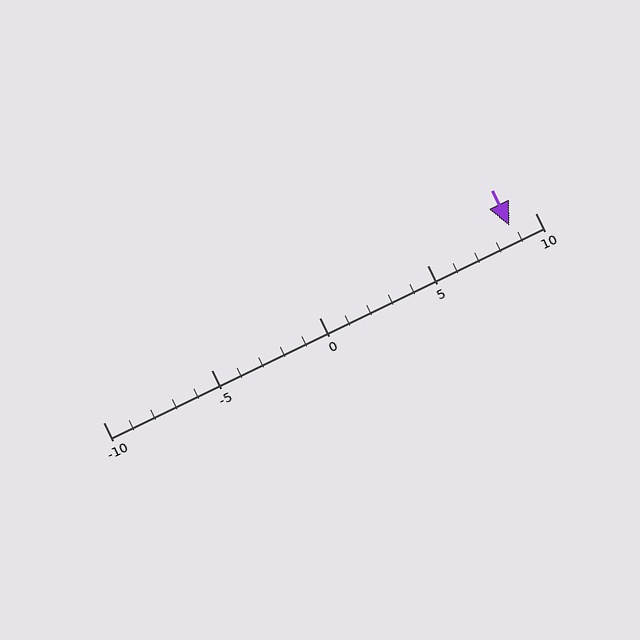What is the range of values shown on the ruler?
The ruler shows values from -10 to 10.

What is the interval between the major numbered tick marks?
The major tick marks are spaced 5 units apart.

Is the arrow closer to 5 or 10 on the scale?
The arrow is closer to 10.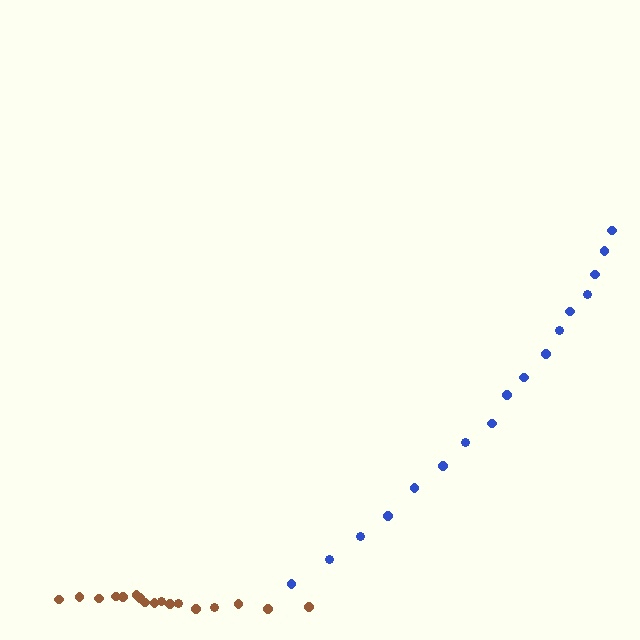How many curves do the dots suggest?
There are 2 distinct paths.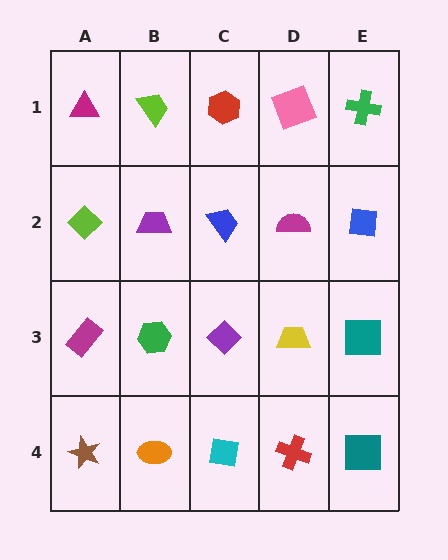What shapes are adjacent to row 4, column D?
A yellow trapezoid (row 3, column D), a cyan square (row 4, column C), a teal square (row 4, column E).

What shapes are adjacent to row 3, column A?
A lime diamond (row 2, column A), a brown star (row 4, column A), a green hexagon (row 3, column B).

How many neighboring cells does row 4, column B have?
3.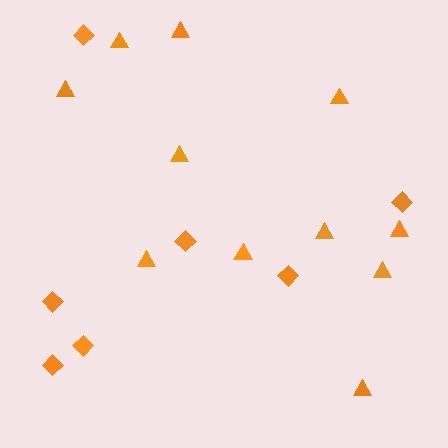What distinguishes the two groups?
There are 2 groups: one group of triangles (11) and one group of diamonds (7).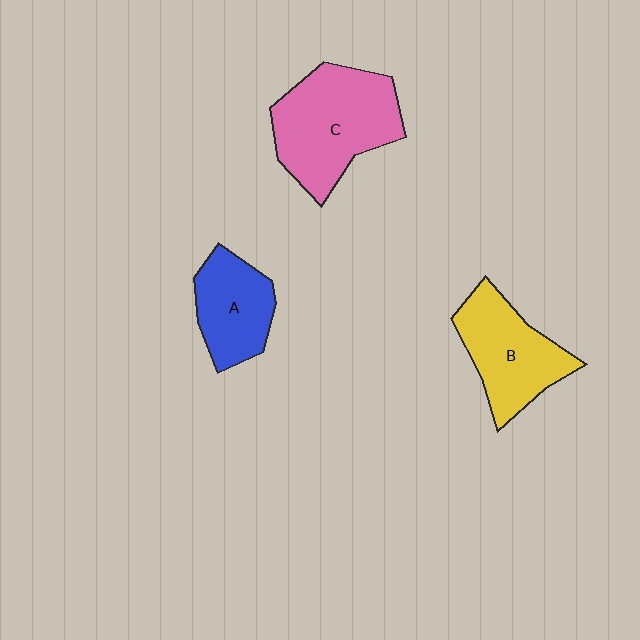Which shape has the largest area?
Shape C (pink).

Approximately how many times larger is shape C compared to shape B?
Approximately 1.3 times.